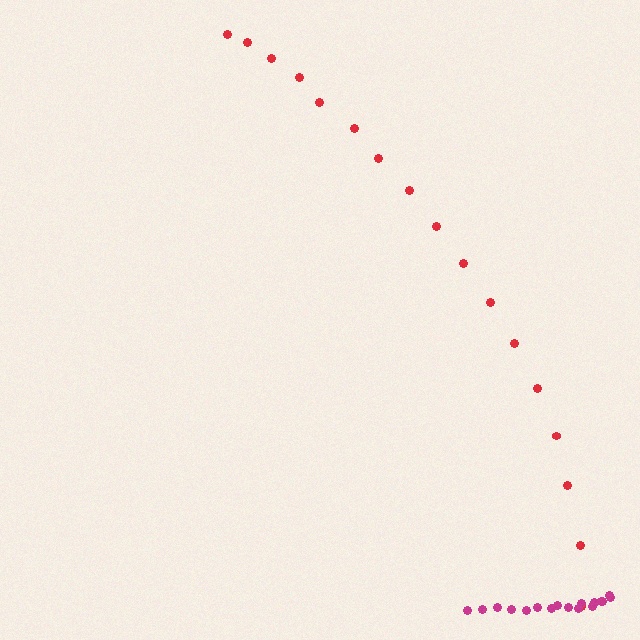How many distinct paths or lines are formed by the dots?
There are 2 distinct paths.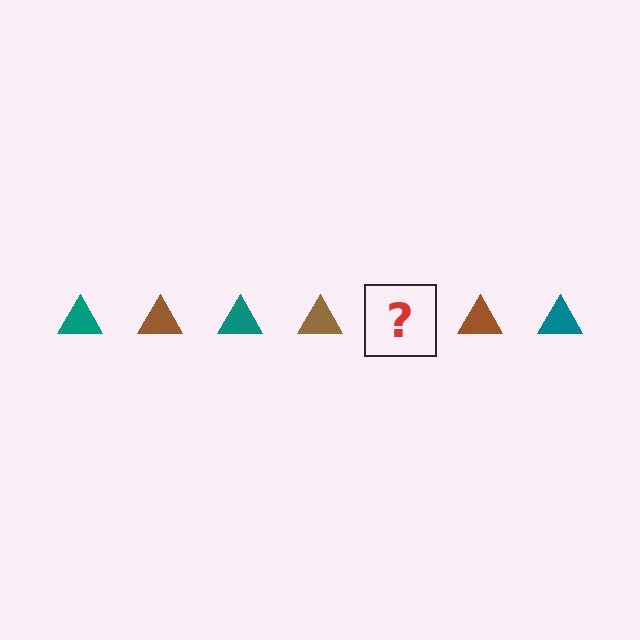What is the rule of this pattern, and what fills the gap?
The rule is that the pattern cycles through teal, brown triangles. The gap should be filled with a teal triangle.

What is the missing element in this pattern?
The missing element is a teal triangle.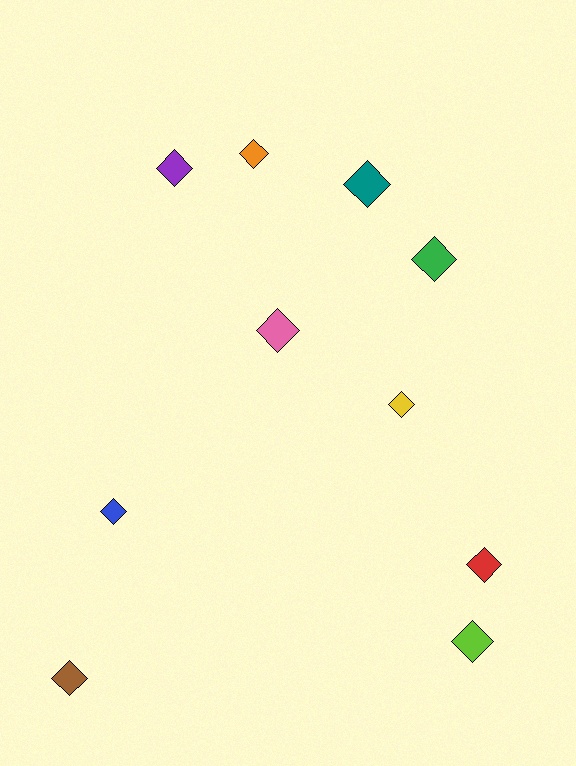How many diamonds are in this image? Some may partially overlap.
There are 10 diamonds.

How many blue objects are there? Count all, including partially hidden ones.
There is 1 blue object.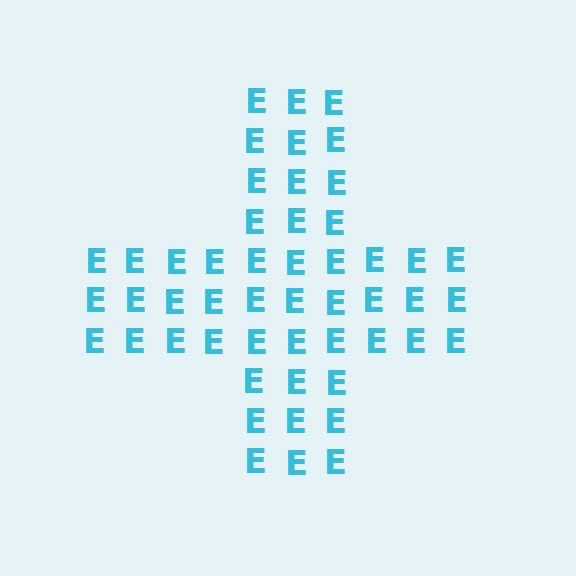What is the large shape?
The large shape is a cross.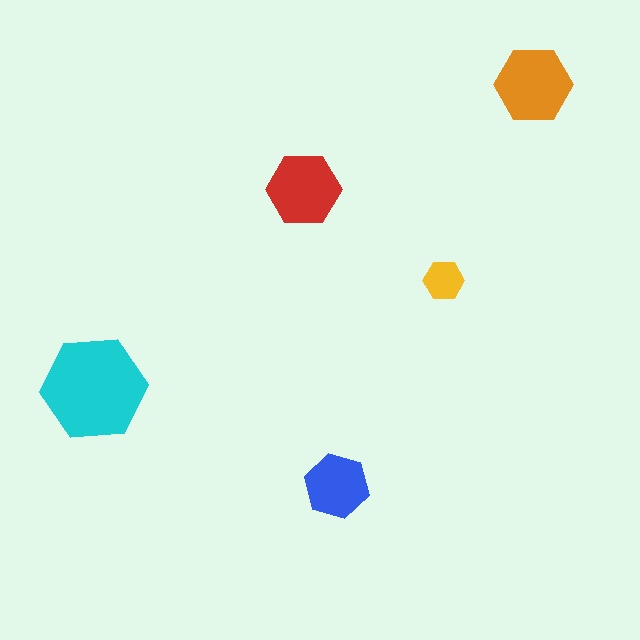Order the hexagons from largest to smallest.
the cyan one, the orange one, the red one, the blue one, the yellow one.